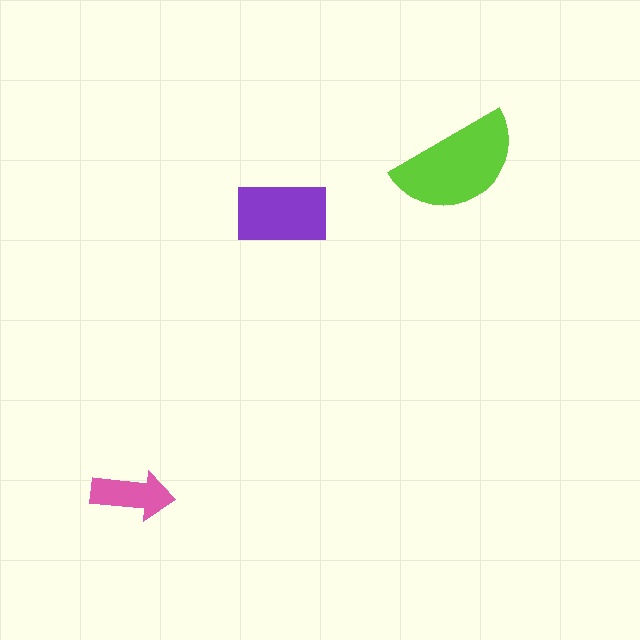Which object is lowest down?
The pink arrow is bottommost.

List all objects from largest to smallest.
The lime semicircle, the purple rectangle, the pink arrow.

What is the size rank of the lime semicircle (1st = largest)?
1st.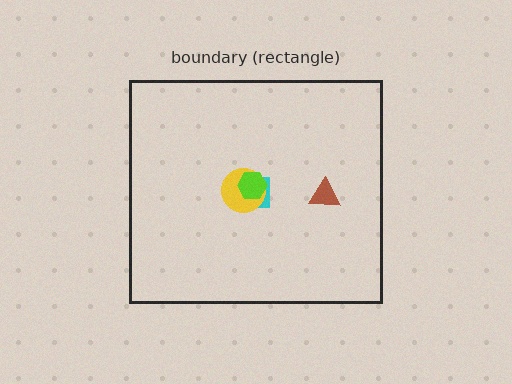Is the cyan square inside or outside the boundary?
Inside.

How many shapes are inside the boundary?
4 inside, 0 outside.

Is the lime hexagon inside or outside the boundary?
Inside.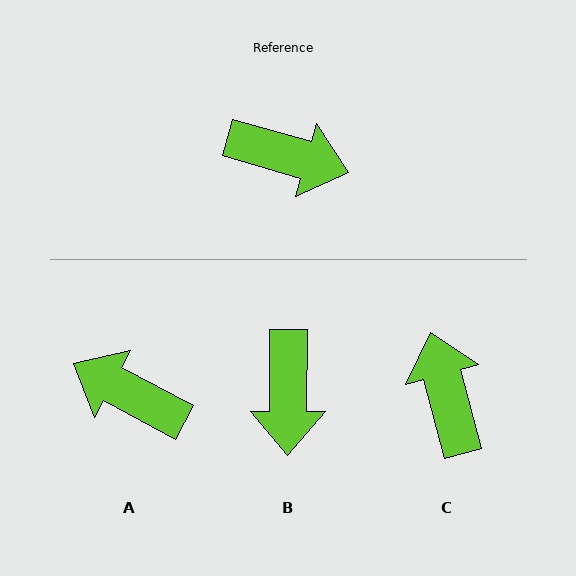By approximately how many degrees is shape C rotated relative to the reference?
Approximately 121 degrees counter-clockwise.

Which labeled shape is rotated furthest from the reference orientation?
A, about 168 degrees away.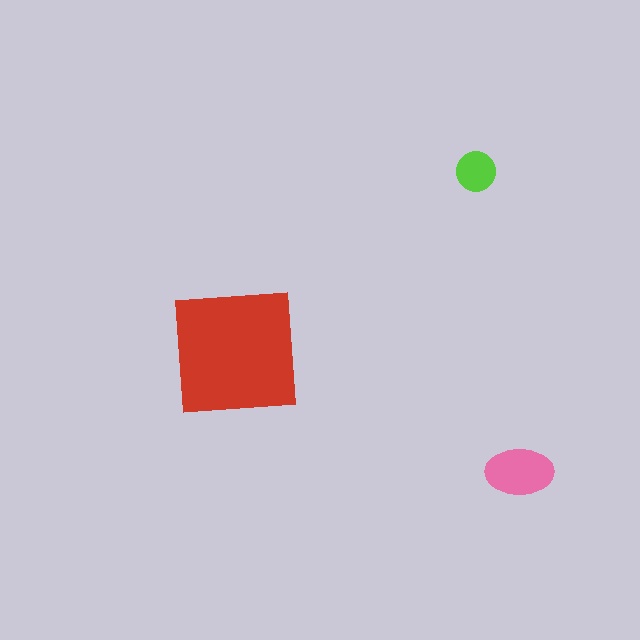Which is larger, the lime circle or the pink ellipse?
The pink ellipse.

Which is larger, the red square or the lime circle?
The red square.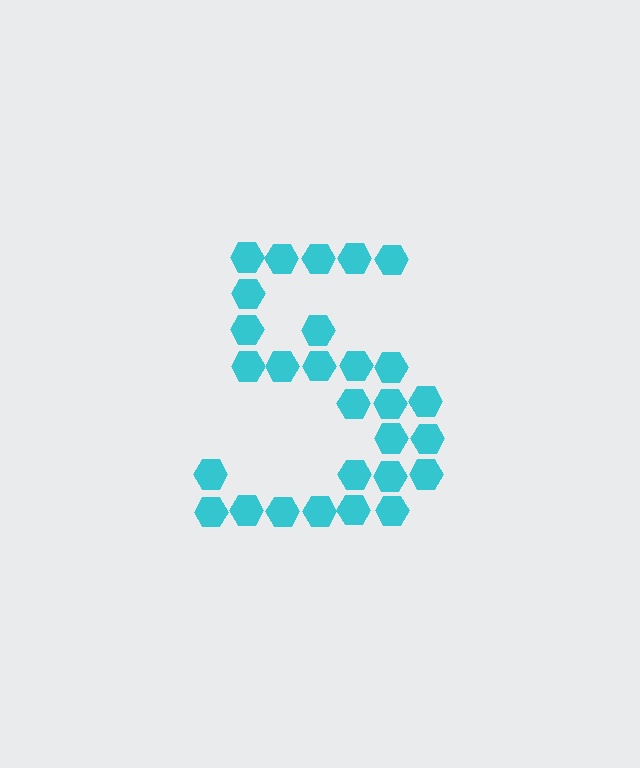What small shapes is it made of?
It is made of small hexagons.